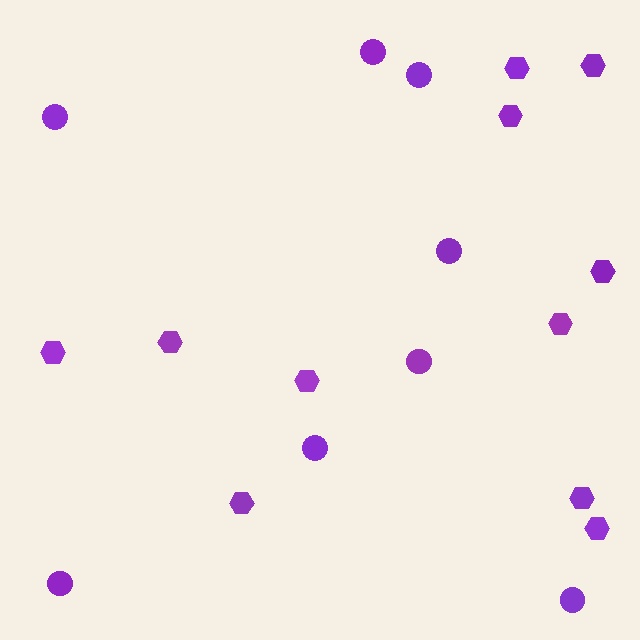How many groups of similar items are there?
There are 2 groups: one group of circles (8) and one group of hexagons (11).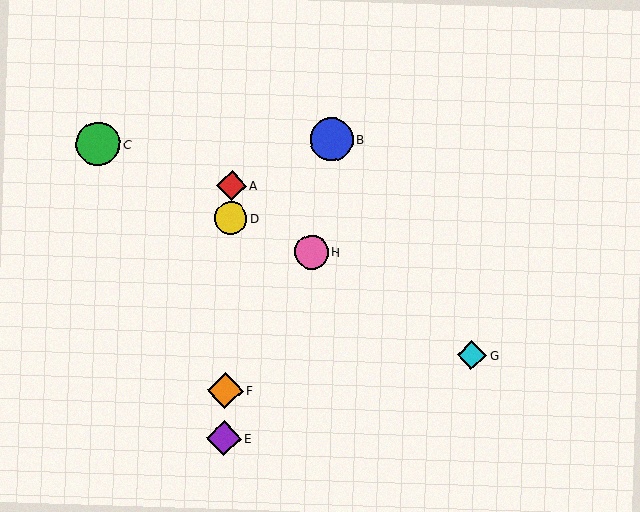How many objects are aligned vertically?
4 objects (A, D, E, F) are aligned vertically.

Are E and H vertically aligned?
No, E is at x≈224 and H is at x≈311.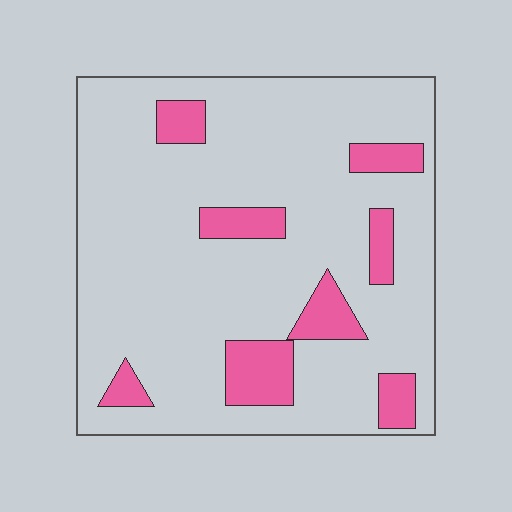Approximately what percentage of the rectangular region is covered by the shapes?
Approximately 15%.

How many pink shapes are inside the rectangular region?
8.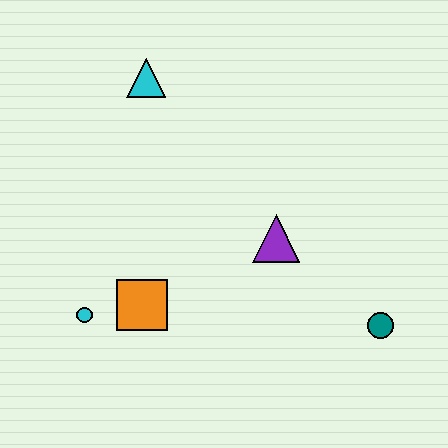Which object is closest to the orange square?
The cyan circle is closest to the orange square.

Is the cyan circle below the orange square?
Yes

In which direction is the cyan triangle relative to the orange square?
The cyan triangle is above the orange square.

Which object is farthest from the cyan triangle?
The teal circle is farthest from the cyan triangle.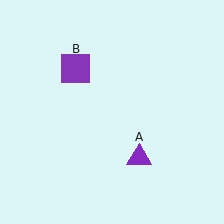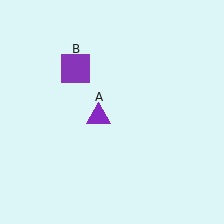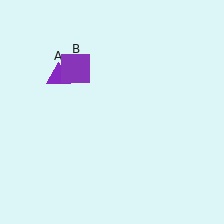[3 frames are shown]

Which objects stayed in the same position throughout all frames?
Purple square (object B) remained stationary.